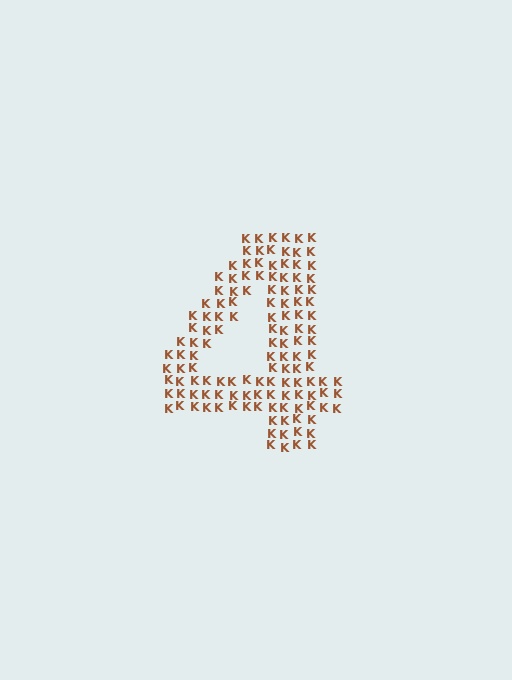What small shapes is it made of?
It is made of small letter K's.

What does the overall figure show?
The overall figure shows the digit 4.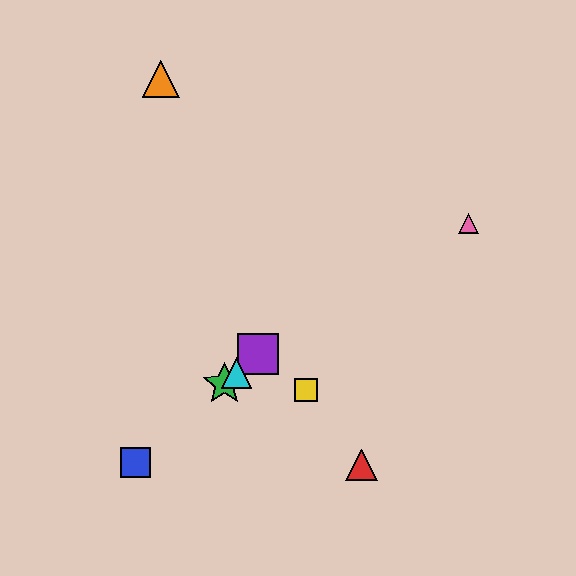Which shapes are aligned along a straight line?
The blue square, the green star, the purple square, the cyan triangle are aligned along a straight line.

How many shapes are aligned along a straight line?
4 shapes (the blue square, the green star, the purple square, the cyan triangle) are aligned along a straight line.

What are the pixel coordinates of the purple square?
The purple square is at (258, 354).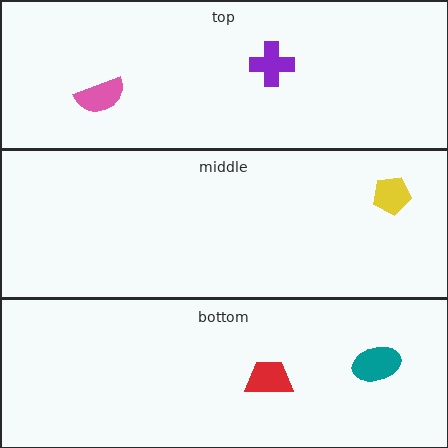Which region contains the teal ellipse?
The bottom region.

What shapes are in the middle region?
The yellow pentagon.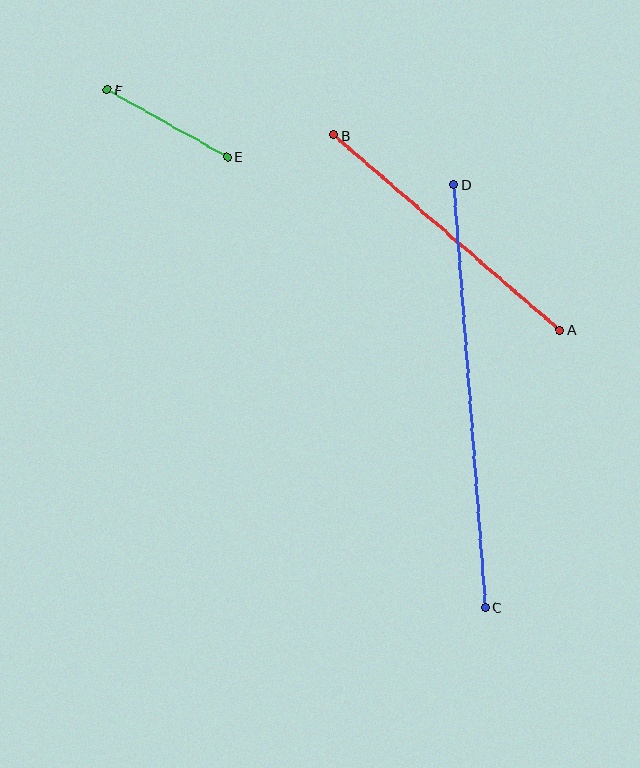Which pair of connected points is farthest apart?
Points C and D are farthest apart.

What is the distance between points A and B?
The distance is approximately 298 pixels.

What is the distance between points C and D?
The distance is approximately 424 pixels.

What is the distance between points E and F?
The distance is approximately 138 pixels.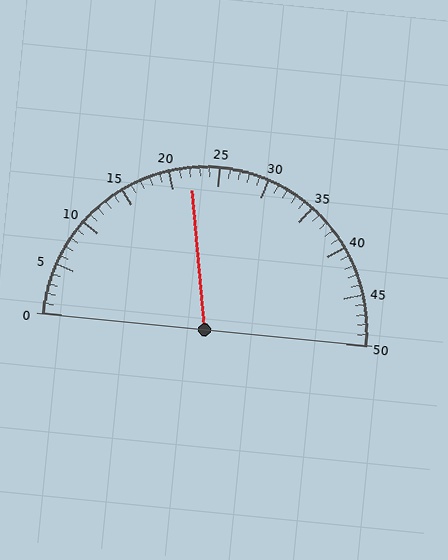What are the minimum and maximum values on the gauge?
The gauge ranges from 0 to 50.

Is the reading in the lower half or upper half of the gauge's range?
The reading is in the lower half of the range (0 to 50).